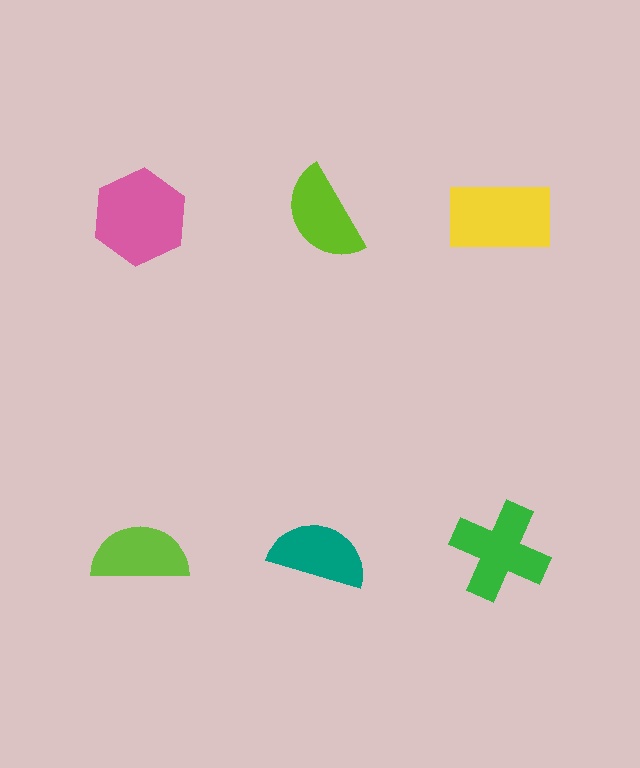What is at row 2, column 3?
A green cross.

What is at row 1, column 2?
A lime semicircle.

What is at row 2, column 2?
A teal semicircle.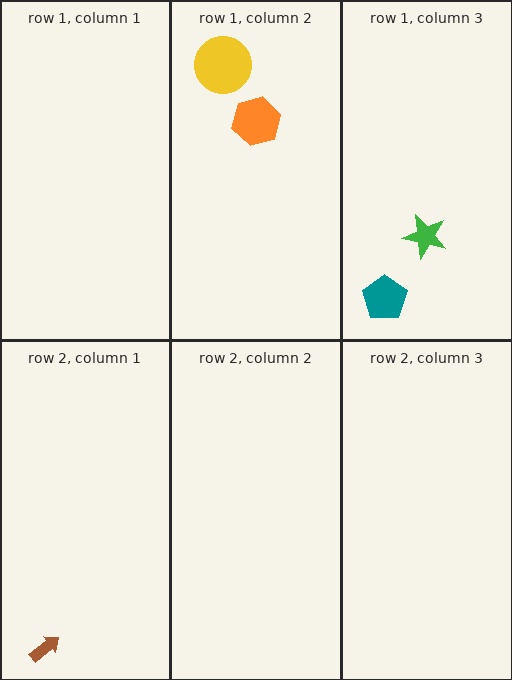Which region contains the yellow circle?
The row 1, column 2 region.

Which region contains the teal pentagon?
The row 1, column 3 region.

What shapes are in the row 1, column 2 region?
The orange hexagon, the yellow circle.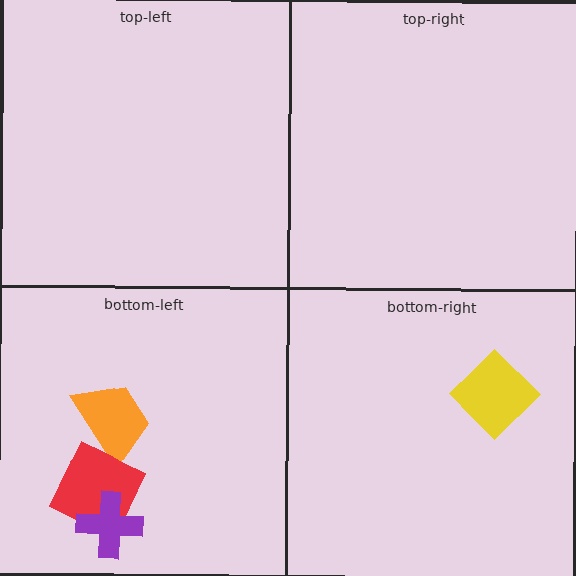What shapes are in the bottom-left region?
The orange trapezoid, the red square, the purple cross.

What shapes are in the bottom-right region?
The yellow diamond.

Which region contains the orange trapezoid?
The bottom-left region.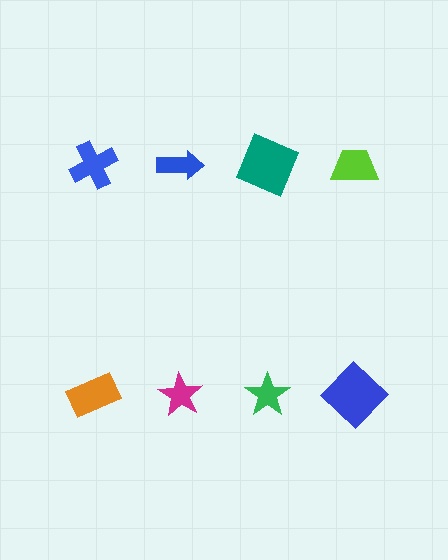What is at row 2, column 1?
An orange rectangle.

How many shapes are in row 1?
4 shapes.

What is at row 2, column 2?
A magenta star.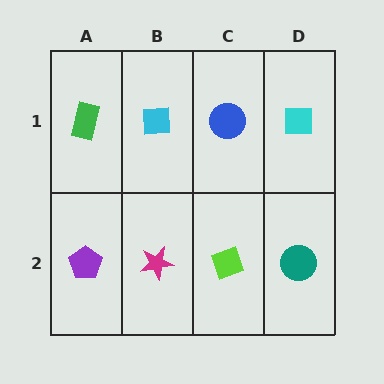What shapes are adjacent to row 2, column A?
A green rectangle (row 1, column A), a magenta star (row 2, column B).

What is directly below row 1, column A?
A purple pentagon.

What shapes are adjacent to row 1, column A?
A purple pentagon (row 2, column A), a cyan square (row 1, column B).